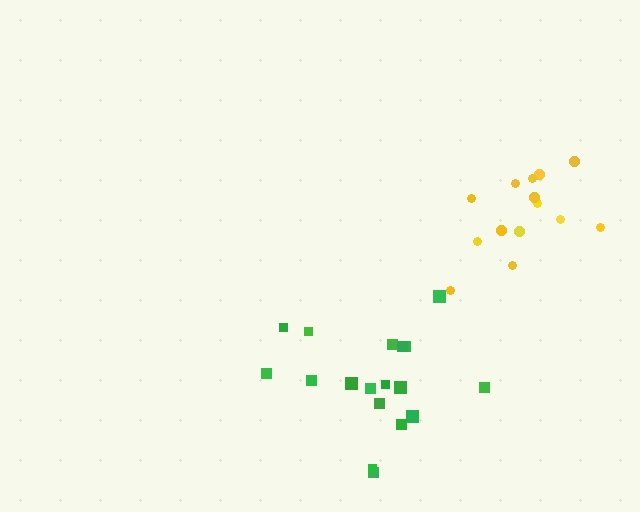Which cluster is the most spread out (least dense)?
Green.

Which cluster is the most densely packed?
Yellow.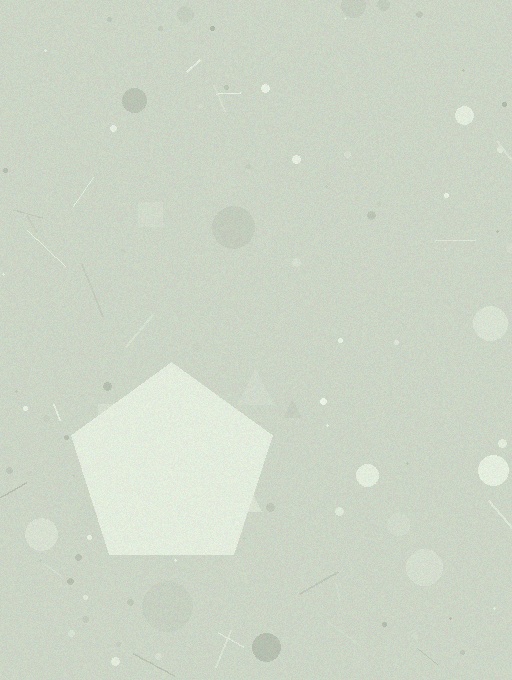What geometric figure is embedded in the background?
A pentagon is embedded in the background.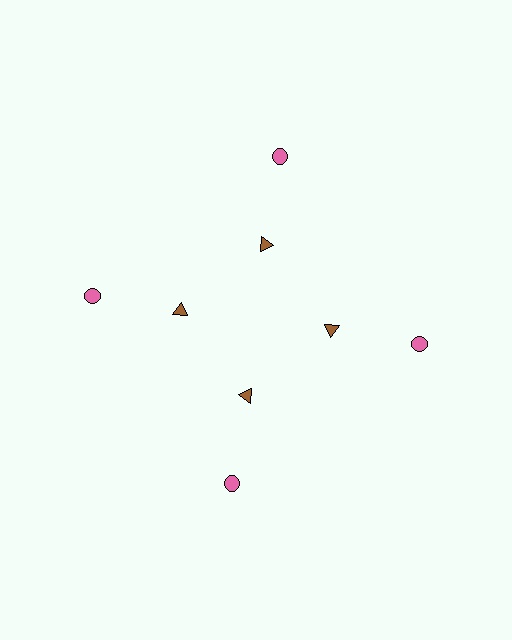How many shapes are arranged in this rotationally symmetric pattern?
There are 8 shapes, arranged in 4 groups of 2.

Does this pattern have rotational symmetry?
Yes, this pattern has 4-fold rotational symmetry. It looks the same after rotating 90 degrees around the center.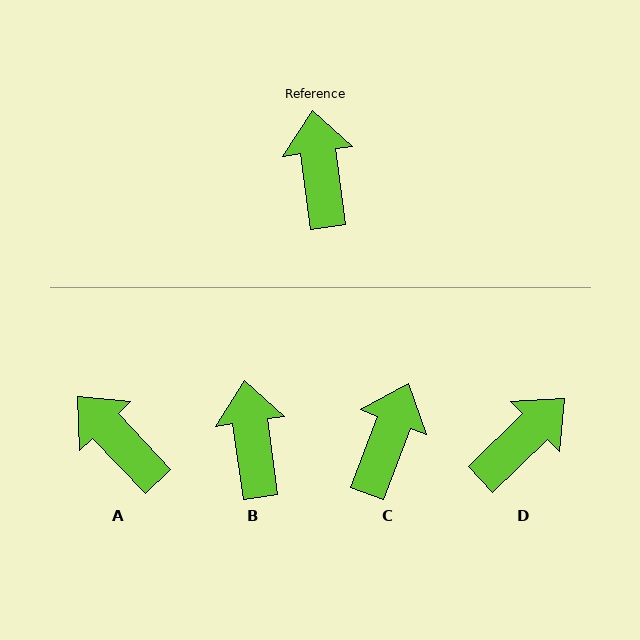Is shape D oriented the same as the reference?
No, it is off by about 54 degrees.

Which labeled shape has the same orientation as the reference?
B.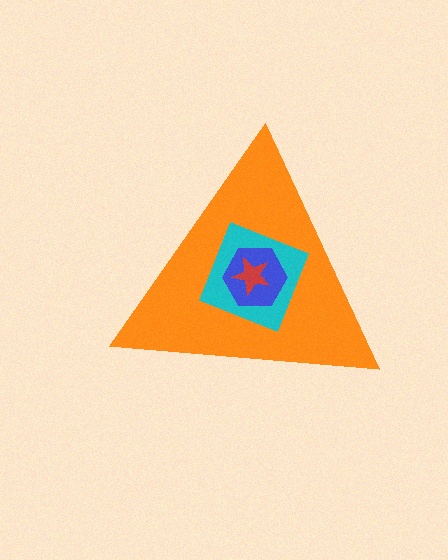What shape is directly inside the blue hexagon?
The red star.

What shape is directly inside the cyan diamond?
The blue hexagon.